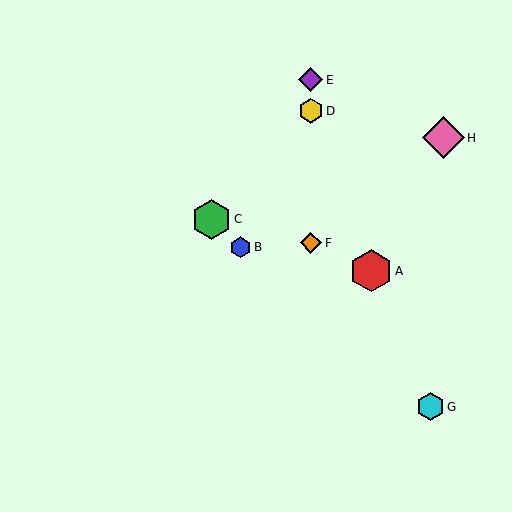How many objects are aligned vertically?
3 objects (D, E, F) are aligned vertically.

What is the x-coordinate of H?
Object H is at x≈443.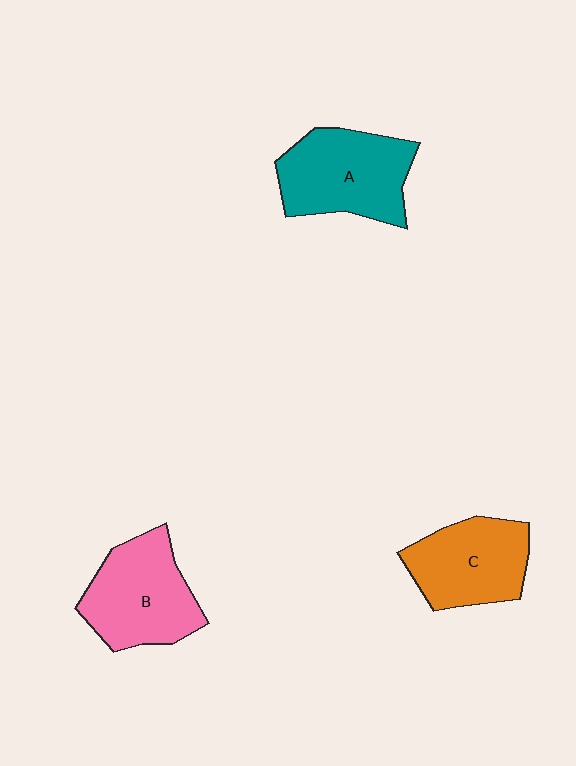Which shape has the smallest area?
Shape C (orange).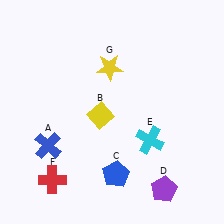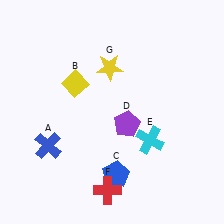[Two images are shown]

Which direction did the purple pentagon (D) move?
The purple pentagon (D) moved up.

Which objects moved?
The objects that moved are: the yellow diamond (B), the purple pentagon (D), the red cross (F).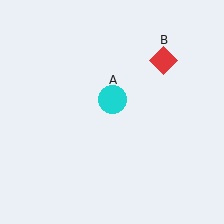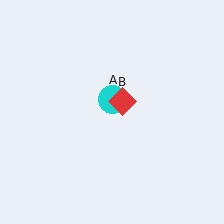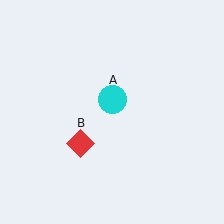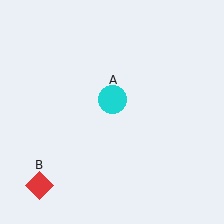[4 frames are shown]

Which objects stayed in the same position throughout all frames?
Cyan circle (object A) remained stationary.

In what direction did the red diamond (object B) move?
The red diamond (object B) moved down and to the left.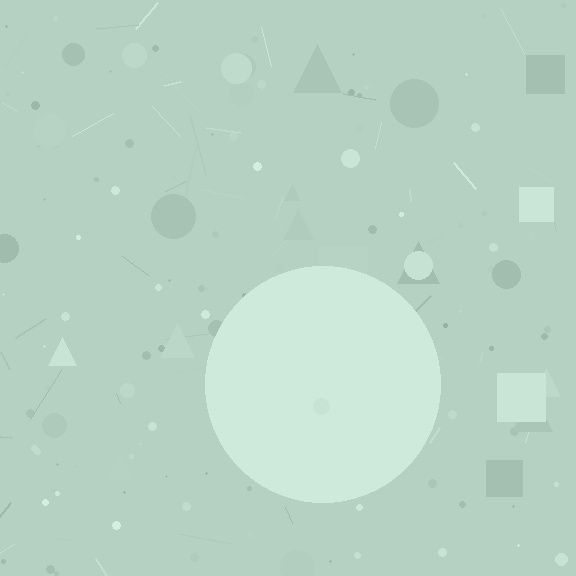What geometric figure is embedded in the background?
A circle is embedded in the background.